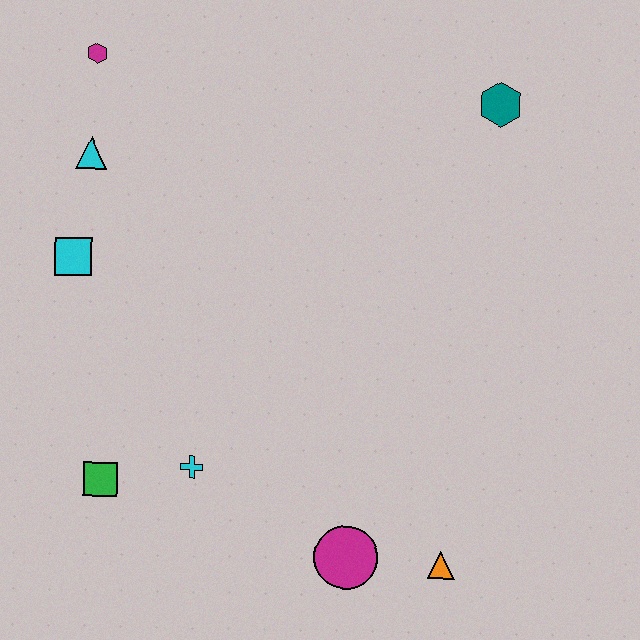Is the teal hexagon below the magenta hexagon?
Yes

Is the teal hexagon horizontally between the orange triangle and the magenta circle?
No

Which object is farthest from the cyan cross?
The teal hexagon is farthest from the cyan cross.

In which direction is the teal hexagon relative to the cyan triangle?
The teal hexagon is to the right of the cyan triangle.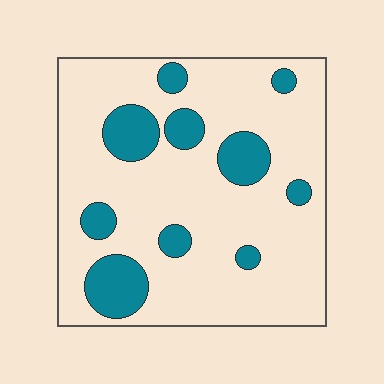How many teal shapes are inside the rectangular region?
10.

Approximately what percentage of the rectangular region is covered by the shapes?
Approximately 20%.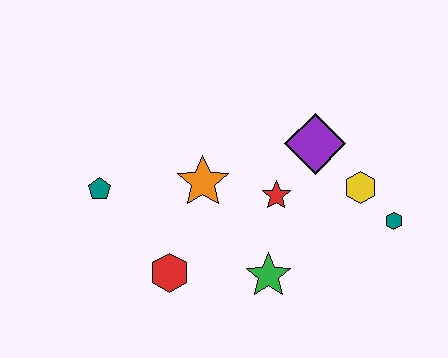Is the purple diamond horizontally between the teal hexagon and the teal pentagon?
Yes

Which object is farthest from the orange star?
The teal hexagon is farthest from the orange star.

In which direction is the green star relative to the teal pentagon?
The green star is to the right of the teal pentagon.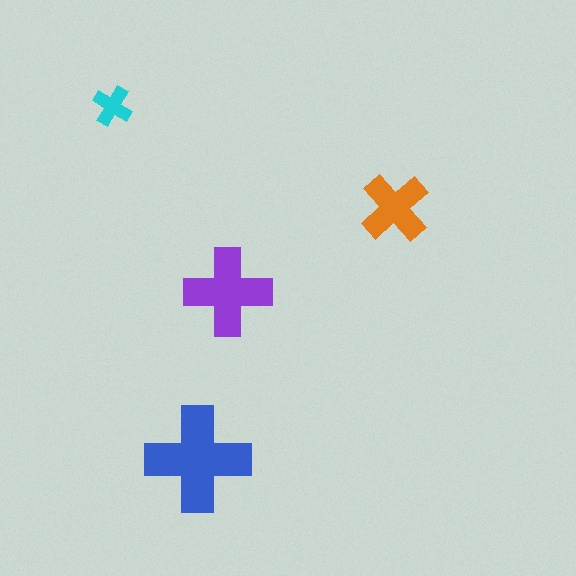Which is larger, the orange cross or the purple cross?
The purple one.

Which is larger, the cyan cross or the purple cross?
The purple one.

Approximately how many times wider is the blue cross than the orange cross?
About 1.5 times wider.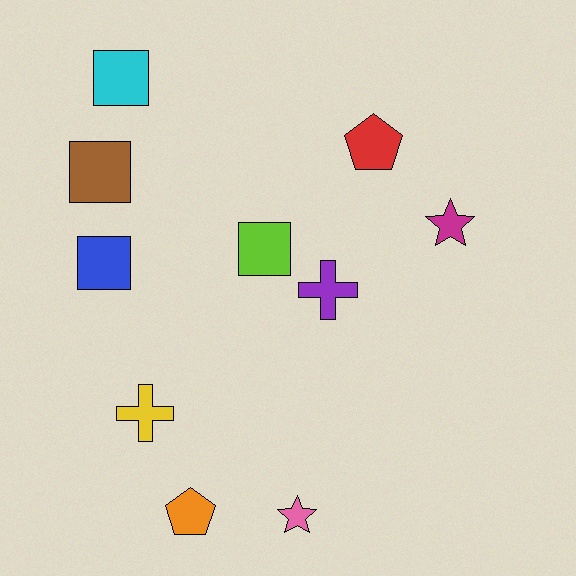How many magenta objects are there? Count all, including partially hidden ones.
There is 1 magenta object.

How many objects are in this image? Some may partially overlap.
There are 10 objects.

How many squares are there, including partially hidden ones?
There are 4 squares.